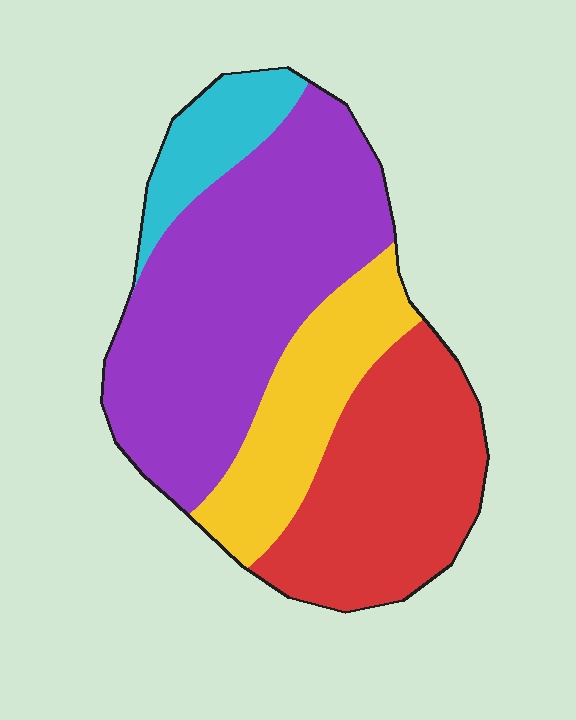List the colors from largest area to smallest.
From largest to smallest: purple, red, yellow, cyan.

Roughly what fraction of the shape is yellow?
Yellow takes up about one sixth (1/6) of the shape.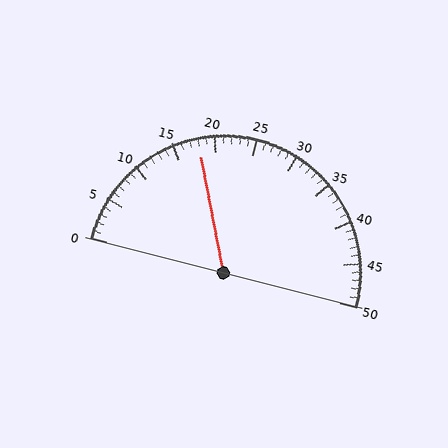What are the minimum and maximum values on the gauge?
The gauge ranges from 0 to 50.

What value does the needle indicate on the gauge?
The needle indicates approximately 18.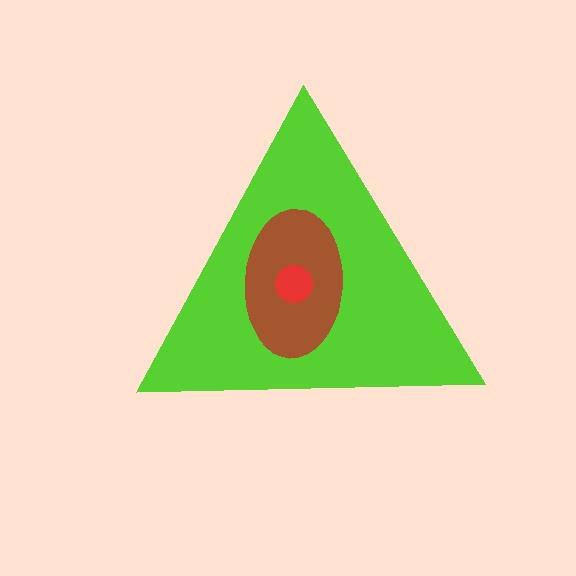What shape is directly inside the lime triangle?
The brown ellipse.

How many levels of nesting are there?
3.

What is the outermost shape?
The lime triangle.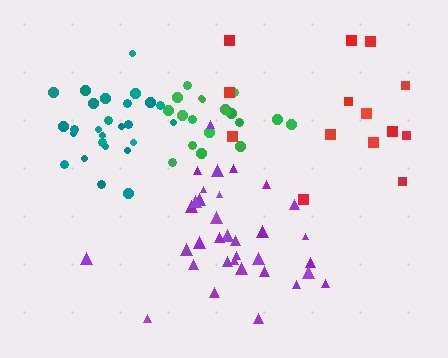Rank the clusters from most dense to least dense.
teal, green, purple, red.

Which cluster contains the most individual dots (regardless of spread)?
Purple (34).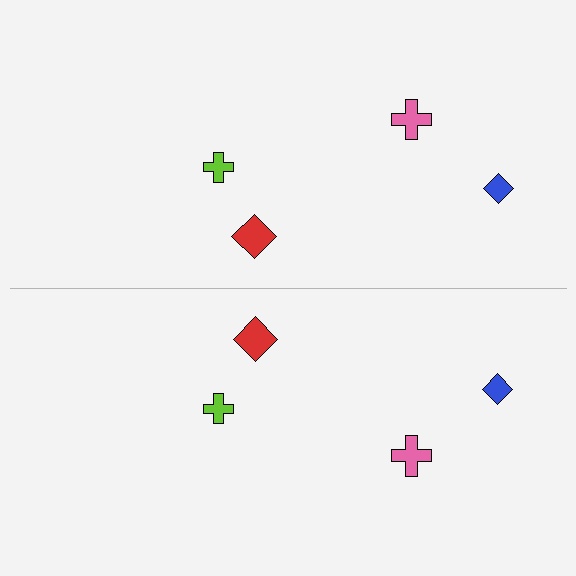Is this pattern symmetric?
Yes, this pattern has bilateral (reflection) symmetry.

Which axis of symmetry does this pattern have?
The pattern has a horizontal axis of symmetry running through the center of the image.